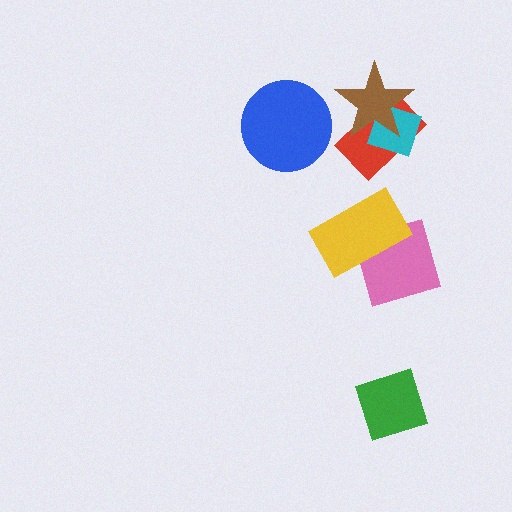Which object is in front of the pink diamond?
The yellow rectangle is in front of the pink diamond.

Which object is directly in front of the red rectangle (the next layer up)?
The cyan diamond is directly in front of the red rectangle.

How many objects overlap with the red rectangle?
2 objects overlap with the red rectangle.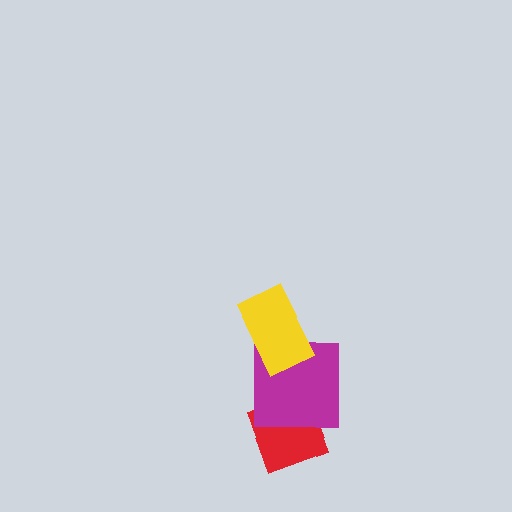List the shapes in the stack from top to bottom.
From top to bottom: the yellow rectangle, the magenta square, the red diamond.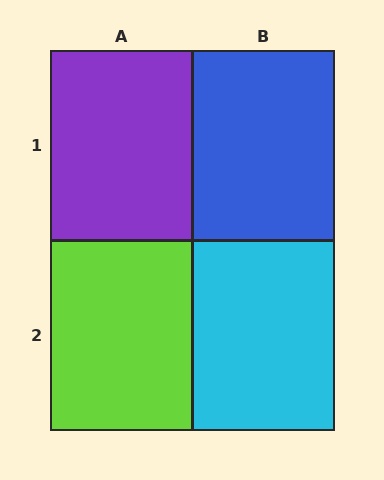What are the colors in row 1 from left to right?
Purple, blue.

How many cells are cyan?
1 cell is cyan.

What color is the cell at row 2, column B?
Cyan.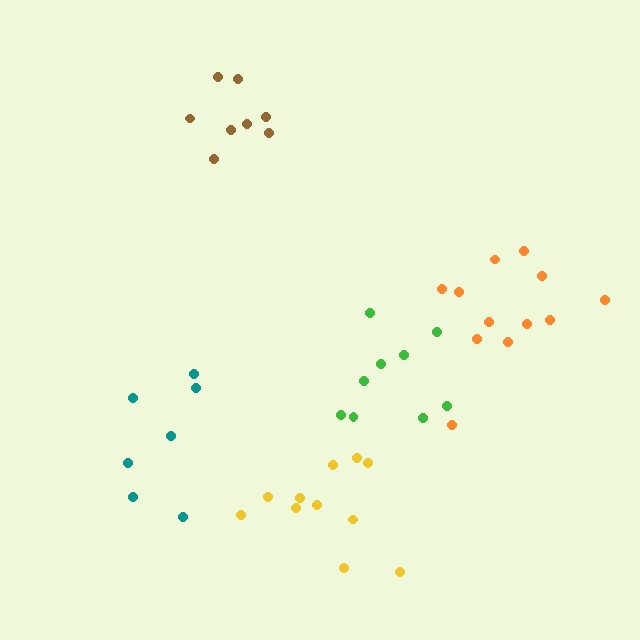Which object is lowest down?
The yellow cluster is bottommost.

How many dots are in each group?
Group 1: 9 dots, Group 2: 7 dots, Group 3: 12 dots, Group 4: 8 dots, Group 5: 11 dots (47 total).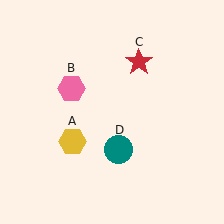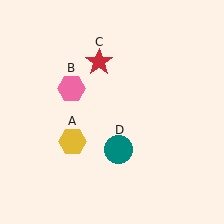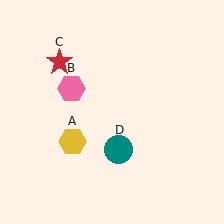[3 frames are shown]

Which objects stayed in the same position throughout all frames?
Yellow hexagon (object A) and pink hexagon (object B) and teal circle (object D) remained stationary.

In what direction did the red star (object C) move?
The red star (object C) moved left.